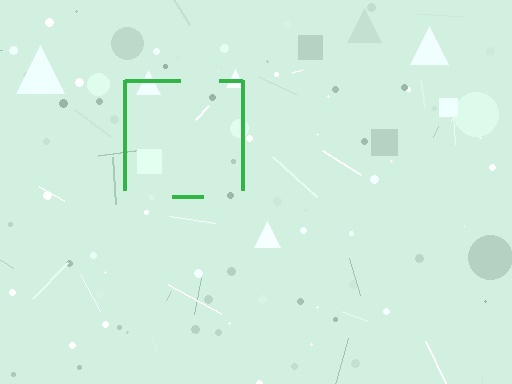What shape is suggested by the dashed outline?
The dashed outline suggests a square.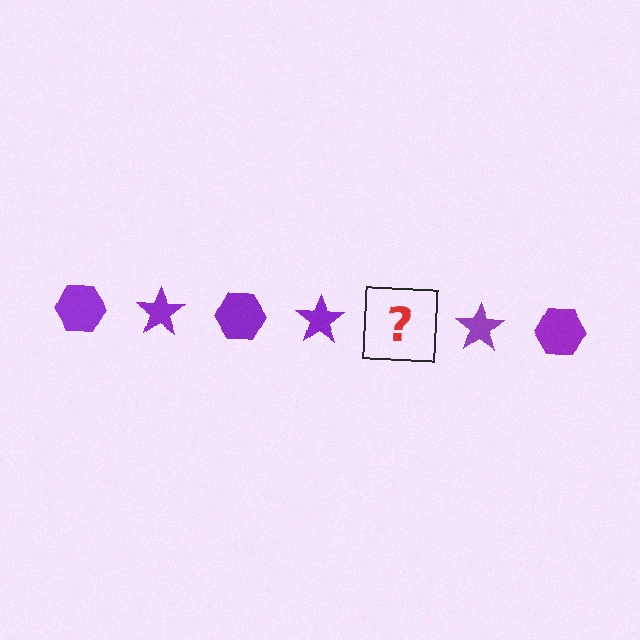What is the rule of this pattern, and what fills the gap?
The rule is that the pattern cycles through hexagon, star shapes in purple. The gap should be filled with a purple hexagon.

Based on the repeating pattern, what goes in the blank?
The blank should be a purple hexagon.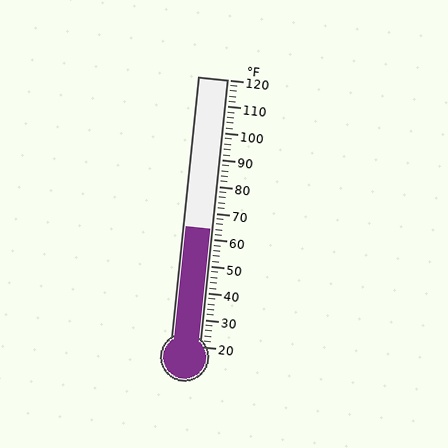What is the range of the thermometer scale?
The thermometer scale ranges from 20°F to 120°F.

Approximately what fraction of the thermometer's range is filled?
The thermometer is filled to approximately 45% of its range.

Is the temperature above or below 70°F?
The temperature is below 70°F.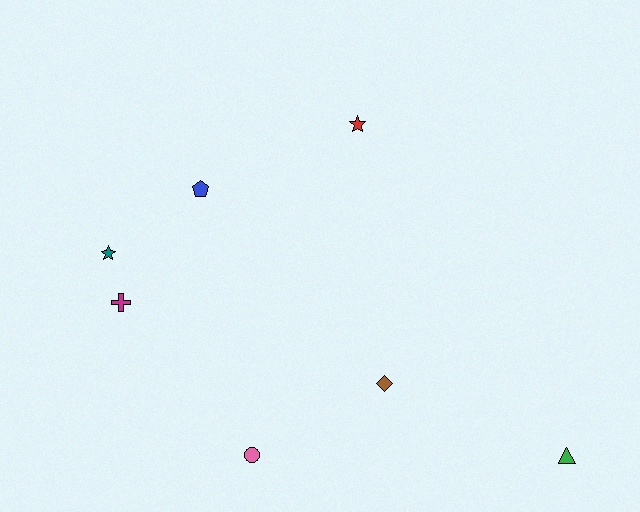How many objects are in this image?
There are 7 objects.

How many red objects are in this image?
There is 1 red object.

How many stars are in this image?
There are 2 stars.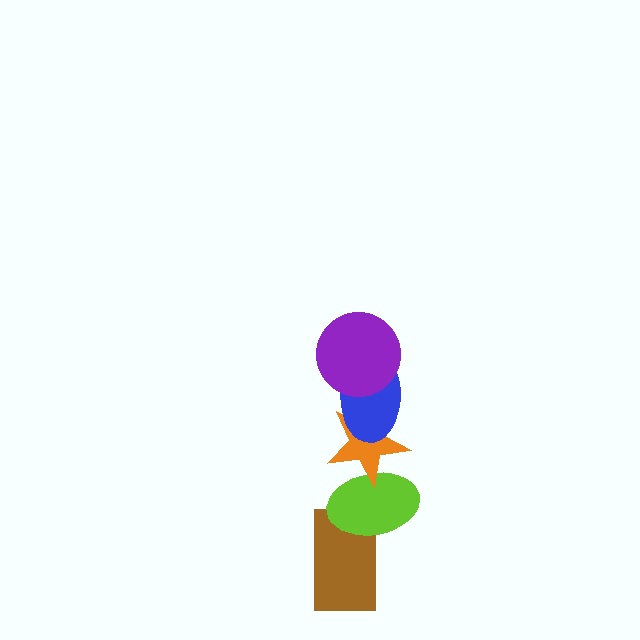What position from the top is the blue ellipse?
The blue ellipse is 2nd from the top.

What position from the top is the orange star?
The orange star is 3rd from the top.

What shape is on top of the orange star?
The blue ellipse is on top of the orange star.